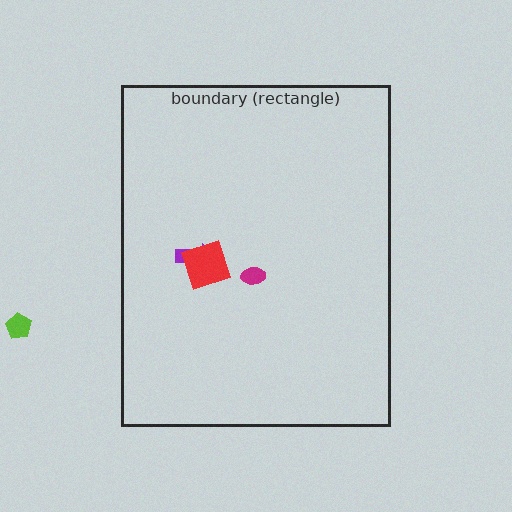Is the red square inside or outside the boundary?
Inside.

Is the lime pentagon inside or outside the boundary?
Outside.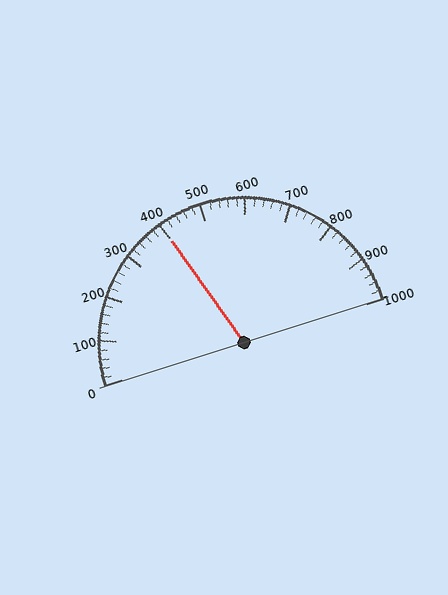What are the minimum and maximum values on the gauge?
The gauge ranges from 0 to 1000.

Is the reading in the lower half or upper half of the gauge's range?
The reading is in the lower half of the range (0 to 1000).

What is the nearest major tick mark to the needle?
The nearest major tick mark is 400.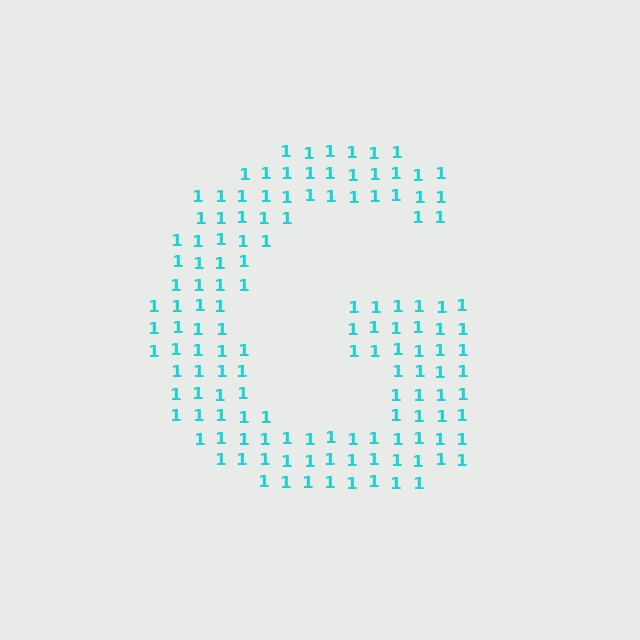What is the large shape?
The large shape is the letter G.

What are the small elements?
The small elements are digit 1's.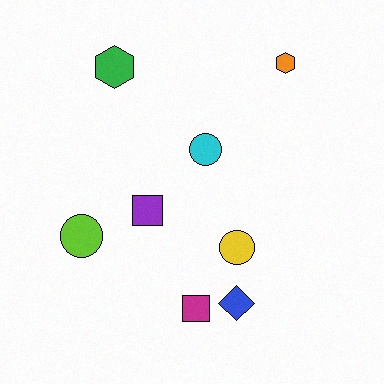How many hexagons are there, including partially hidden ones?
There are 2 hexagons.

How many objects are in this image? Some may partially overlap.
There are 8 objects.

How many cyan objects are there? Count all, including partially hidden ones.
There is 1 cyan object.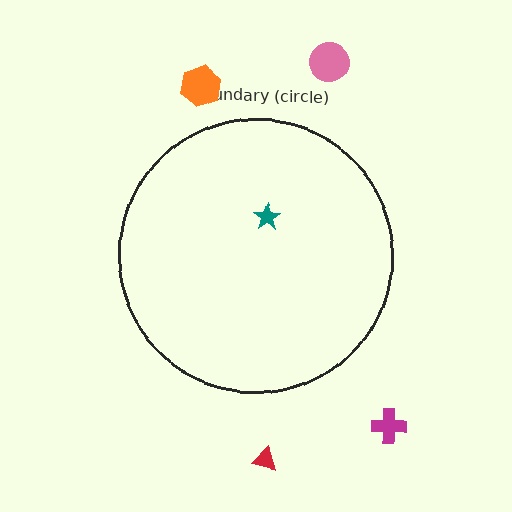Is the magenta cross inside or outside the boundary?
Outside.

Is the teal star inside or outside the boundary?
Inside.